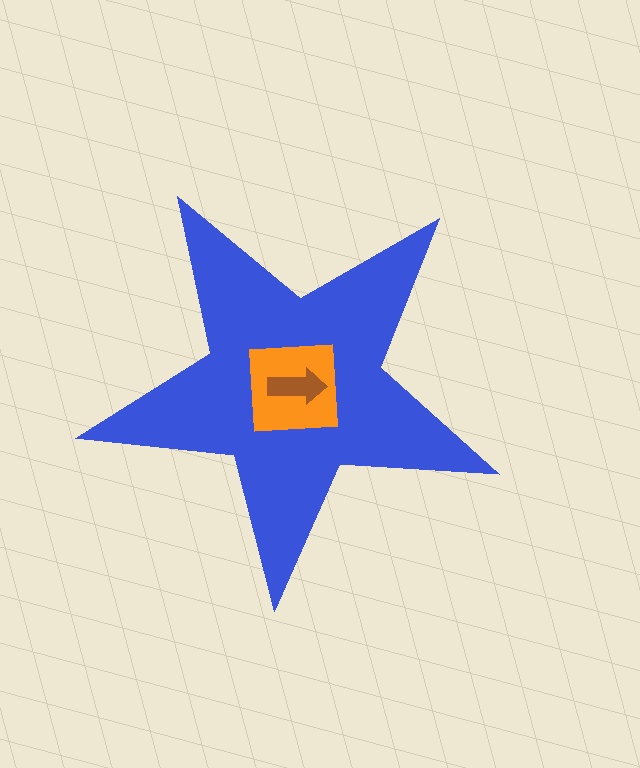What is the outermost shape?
The blue star.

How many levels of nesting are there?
3.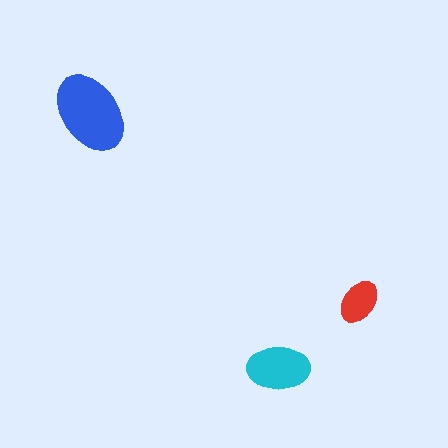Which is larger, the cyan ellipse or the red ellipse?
The cyan one.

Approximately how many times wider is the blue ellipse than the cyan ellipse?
About 1.5 times wider.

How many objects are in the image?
There are 3 objects in the image.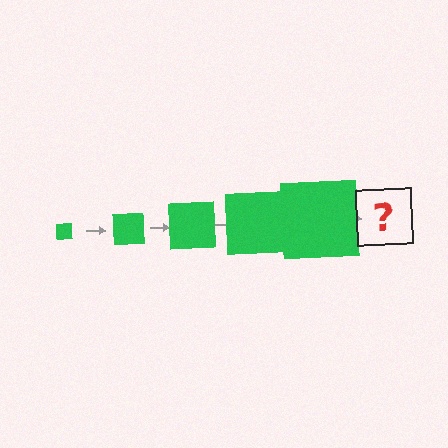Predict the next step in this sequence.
The next step is a green square, larger than the previous one.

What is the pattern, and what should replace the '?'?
The pattern is that the square gets progressively larger each step. The '?' should be a green square, larger than the previous one.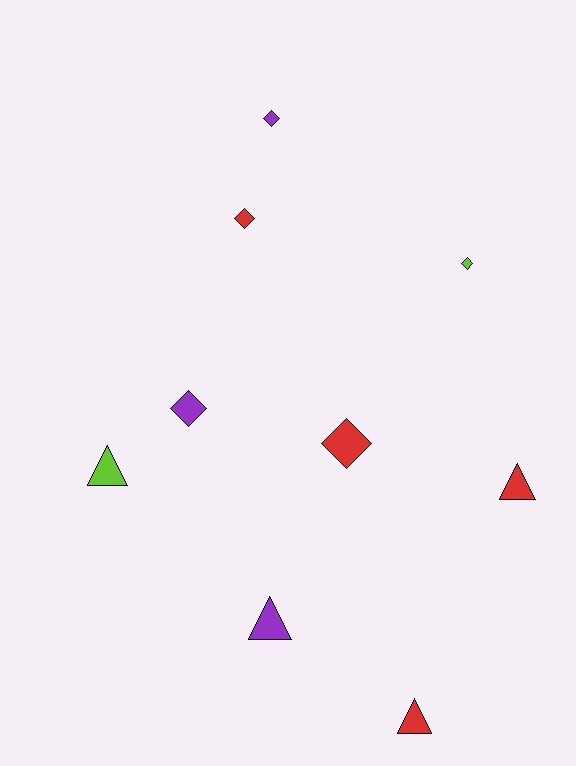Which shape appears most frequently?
Diamond, with 5 objects.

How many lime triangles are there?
There is 1 lime triangle.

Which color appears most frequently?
Red, with 4 objects.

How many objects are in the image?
There are 9 objects.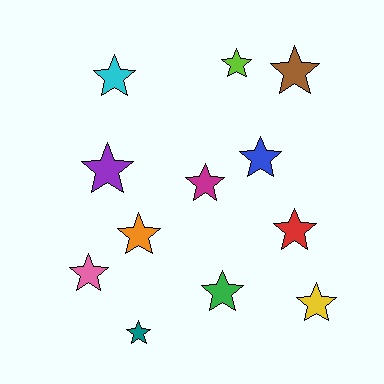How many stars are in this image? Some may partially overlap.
There are 12 stars.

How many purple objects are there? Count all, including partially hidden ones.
There is 1 purple object.